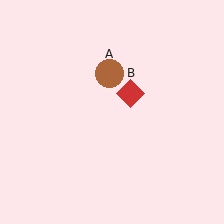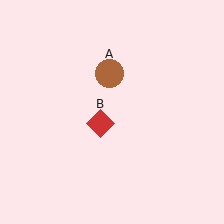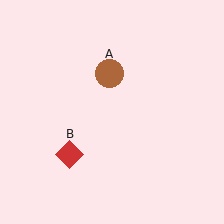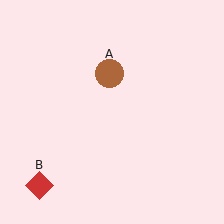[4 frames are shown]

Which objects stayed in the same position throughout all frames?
Brown circle (object A) remained stationary.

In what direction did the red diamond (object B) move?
The red diamond (object B) moved down and to the left.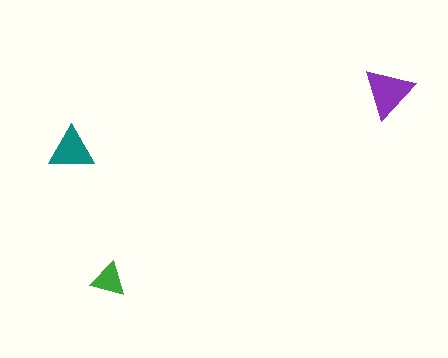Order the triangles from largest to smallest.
the purple one, the teal one, the green one.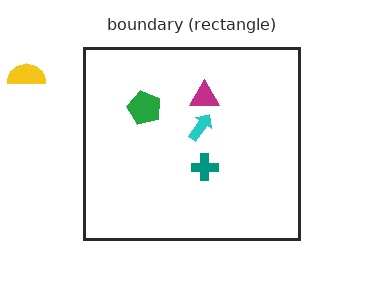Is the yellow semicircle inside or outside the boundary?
Outside.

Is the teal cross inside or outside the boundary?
Inside.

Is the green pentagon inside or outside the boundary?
Inside.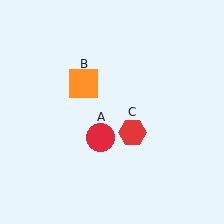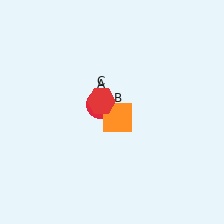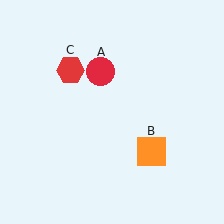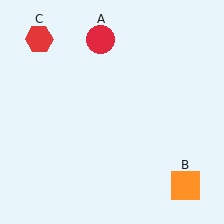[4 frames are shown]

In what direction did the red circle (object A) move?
The red circle (object A) moved up.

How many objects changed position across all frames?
3 objects changed position: red circle (object A), orange square (object B), red hexagon (object C).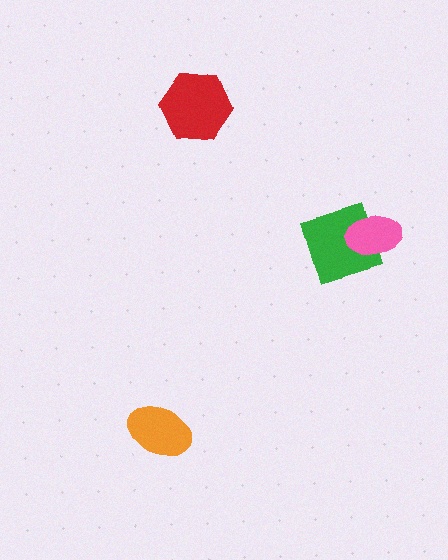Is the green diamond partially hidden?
Yes, it is partially covered by another shape.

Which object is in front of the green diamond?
The pink ellipse is in front of the green diamond.